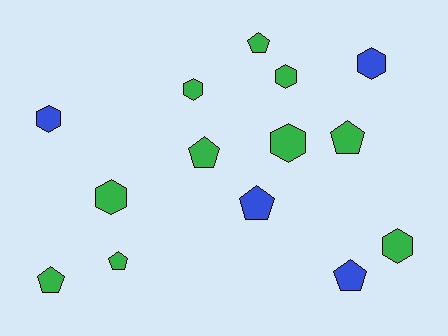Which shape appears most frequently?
Pentagon, with 7 objects.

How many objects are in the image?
There are 14 objects.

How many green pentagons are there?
There are 5 green pentagons.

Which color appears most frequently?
Green, with 10 objects.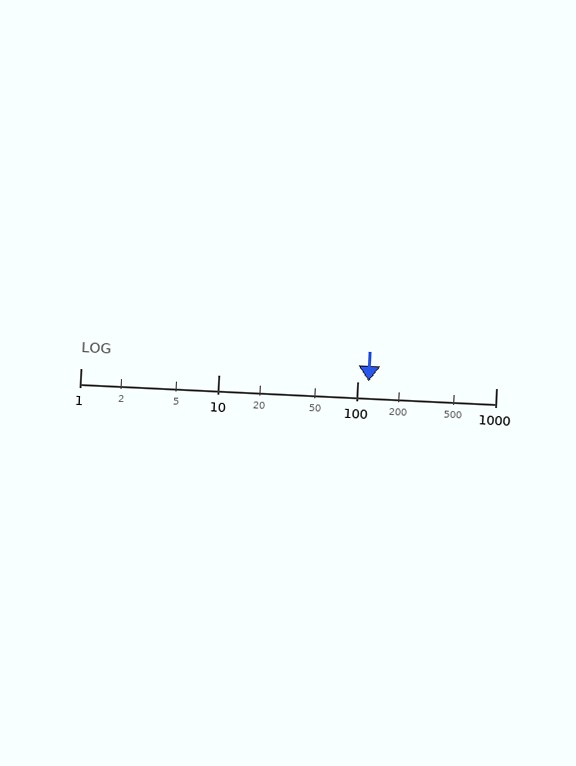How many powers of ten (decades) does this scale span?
The scale spans 3 decades, from 1 to 1000.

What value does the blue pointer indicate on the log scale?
The pointer indicates approximately 120.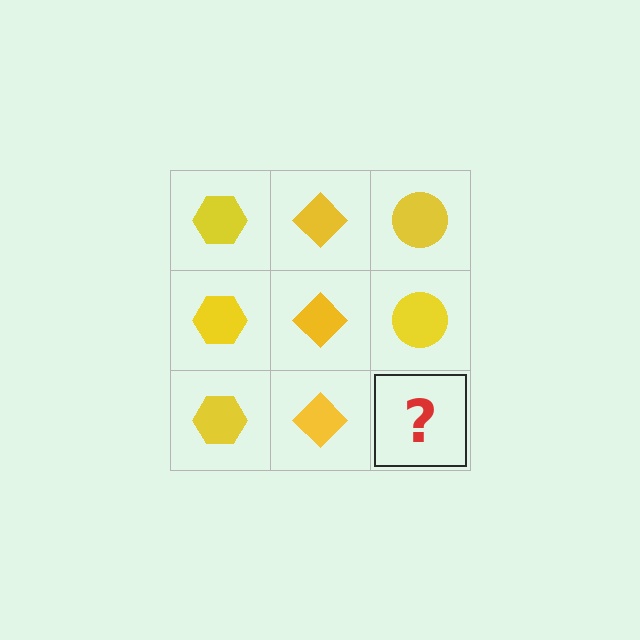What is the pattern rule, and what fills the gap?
The rule is that each column has a consistent shape. The gap should be filled with a yellow circle.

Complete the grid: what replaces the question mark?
The question mark should be replaced with a yellow circle.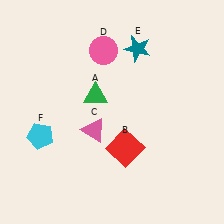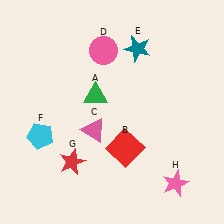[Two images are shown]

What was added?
A red star (G), a pink star (H) were added in Image 2.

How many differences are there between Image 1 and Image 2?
There are 2 differences between the two images.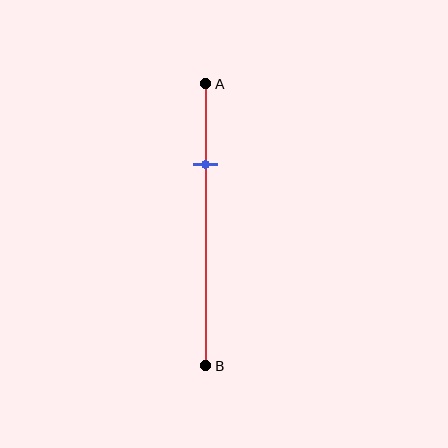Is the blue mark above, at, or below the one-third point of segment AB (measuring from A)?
The blue mark is above the one-third point of segment AB.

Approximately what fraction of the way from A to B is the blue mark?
The blue mark is approximately 30% of the way from A to B.